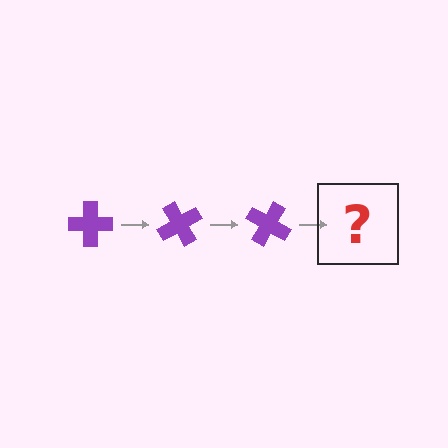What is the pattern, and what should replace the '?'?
The pattern is that the cross rotates 60 degrees each step. The '?' should be a purple cross rotated 180 degrees.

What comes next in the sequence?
The next element should be a purple cross rotated 180 degrees.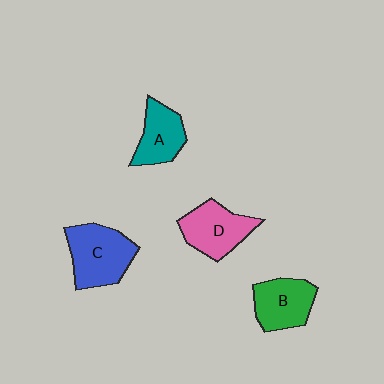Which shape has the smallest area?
Shape A (teal).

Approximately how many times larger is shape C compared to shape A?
Approximately 1.4 times.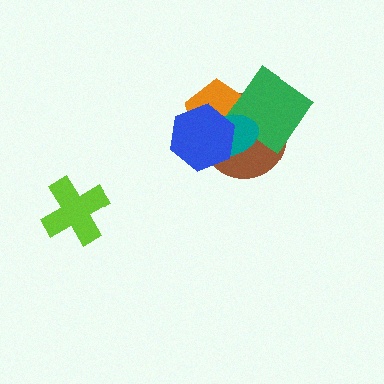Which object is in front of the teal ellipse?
The blue hexagon is in front of the teal ellipse.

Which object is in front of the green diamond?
The teal ellipse is in front of the green diamond.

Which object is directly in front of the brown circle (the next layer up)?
The orange pentagon is directly in front of the brown circle.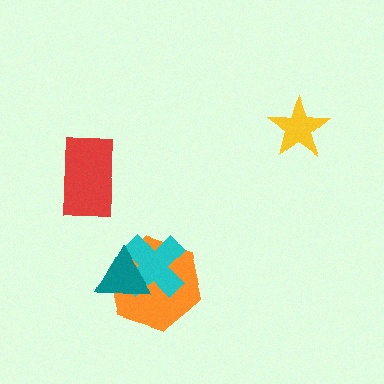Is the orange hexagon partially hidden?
Yes, it is partially covered by another shape.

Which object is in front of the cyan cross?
The teal triangle is in front of the cyan cross.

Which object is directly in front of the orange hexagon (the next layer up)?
The cyan cross is directly in front of the orange hexagon.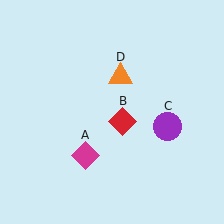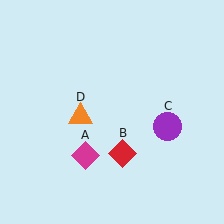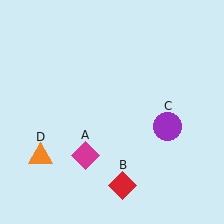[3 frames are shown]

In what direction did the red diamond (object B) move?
The red diamond (object B) moved down.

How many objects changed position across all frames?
2 objects changed position: red diamond (object B), orange triangle (object D).